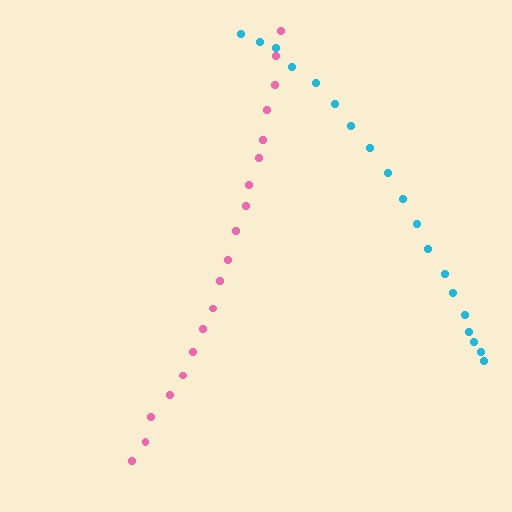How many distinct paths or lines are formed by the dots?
There are 2 distinct paths.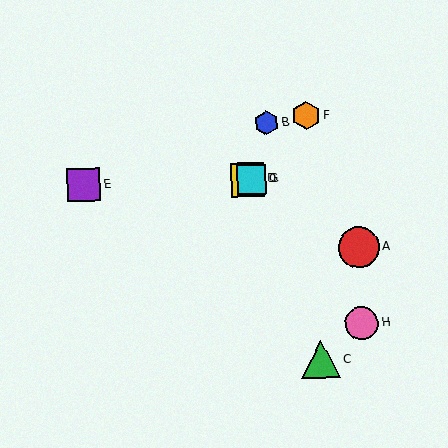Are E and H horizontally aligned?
No, E is at y≈185 and H is at y≈323.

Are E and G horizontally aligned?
Yes, both are at y≈185.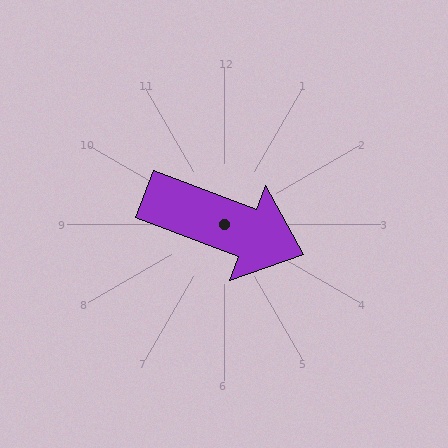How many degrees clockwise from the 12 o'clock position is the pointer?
Approximately 111 degrees.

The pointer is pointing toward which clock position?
Roughly 4 o'clock.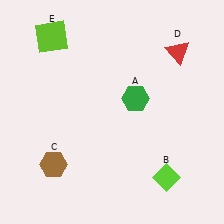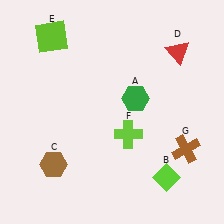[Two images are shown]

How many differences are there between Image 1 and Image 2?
There are 2 differences between the two images.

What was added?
A lime cross (F), a brown cross (G) were added in Image 2.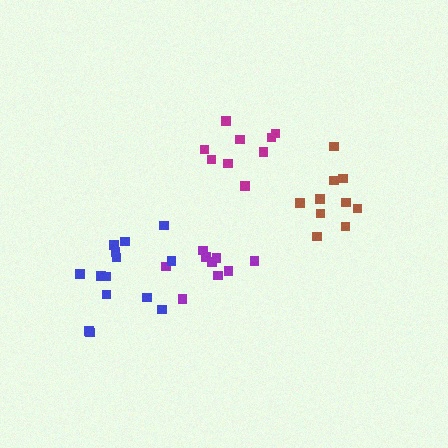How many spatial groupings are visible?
There are 4 spatial groupings.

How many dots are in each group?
Group 1: 9 dots, Group 2: 14 dots, Group 3: 9 dots, Group 4: 10 dots (42 total).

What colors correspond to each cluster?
The clusters are colored: purple, blue, magenta, brown.